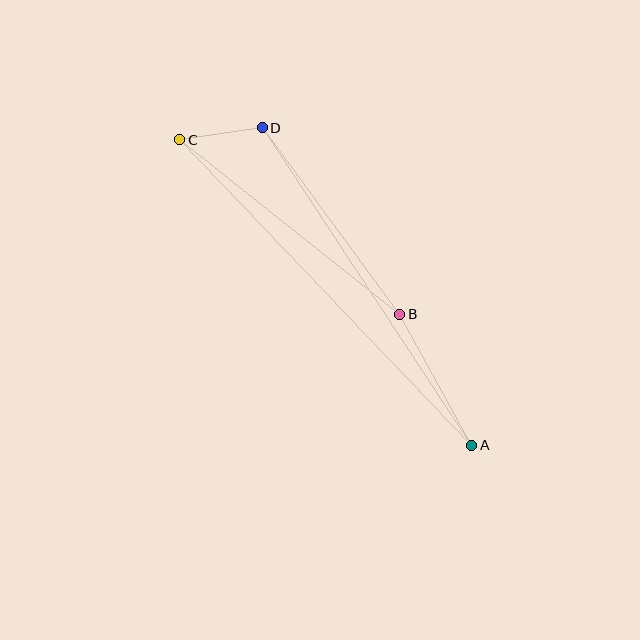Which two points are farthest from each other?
Points A and C are farthest from each other.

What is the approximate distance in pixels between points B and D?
The distance between B and D is approximately 231 pixels.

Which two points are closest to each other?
Points C and D are closest to each other.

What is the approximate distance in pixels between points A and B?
The distance between A and B is approximately 150 pixels.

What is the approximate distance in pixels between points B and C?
The distance between B and C is approximately 280 pixels.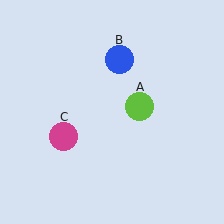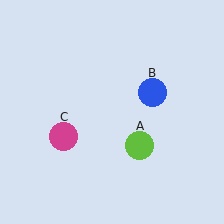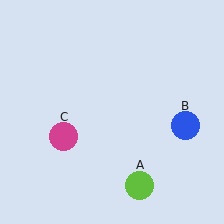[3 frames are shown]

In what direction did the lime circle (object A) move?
The lime circle (object A) moved down.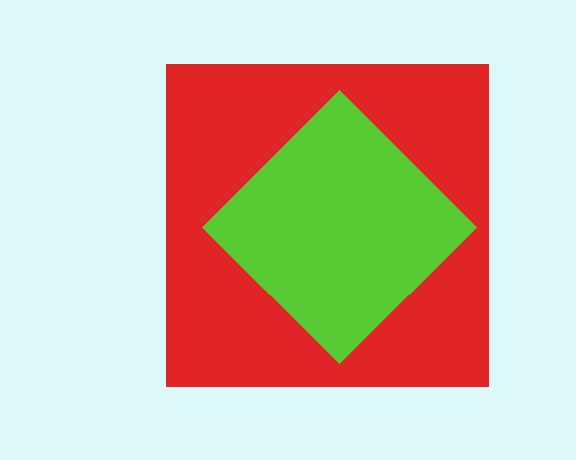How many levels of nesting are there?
2.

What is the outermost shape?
The red square.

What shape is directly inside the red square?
The lime diamond.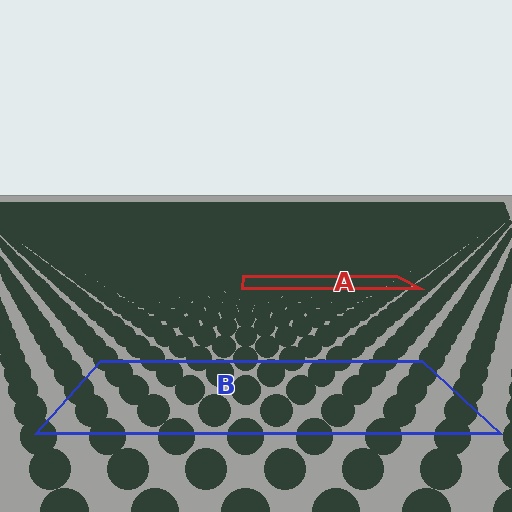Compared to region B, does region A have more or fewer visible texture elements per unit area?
Region A has more texture elements per unit area — they are packed more densely because it is farther away.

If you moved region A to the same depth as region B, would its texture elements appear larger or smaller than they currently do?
They would appear larger. At a closer depth, the same texture elements are projected at a bigger on-screen size.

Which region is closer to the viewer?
Region B is closer. The texture elements there are larger and more spread out.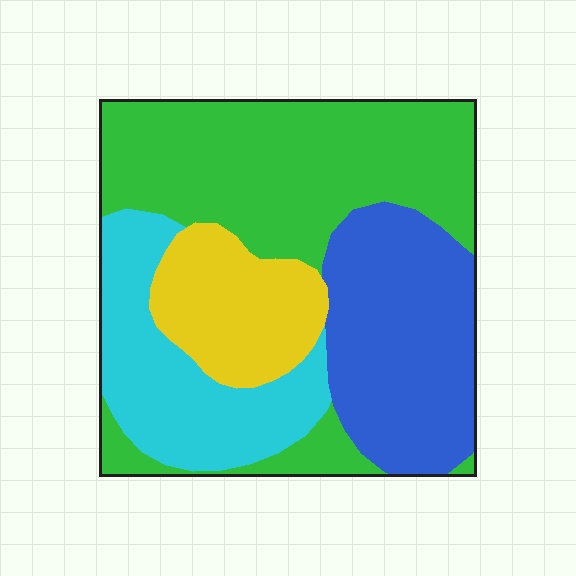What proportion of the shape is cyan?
Cyan takes up between a sixth and a third of the shape.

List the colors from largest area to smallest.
From largest to smallest: green, blue, cyan, yellow.